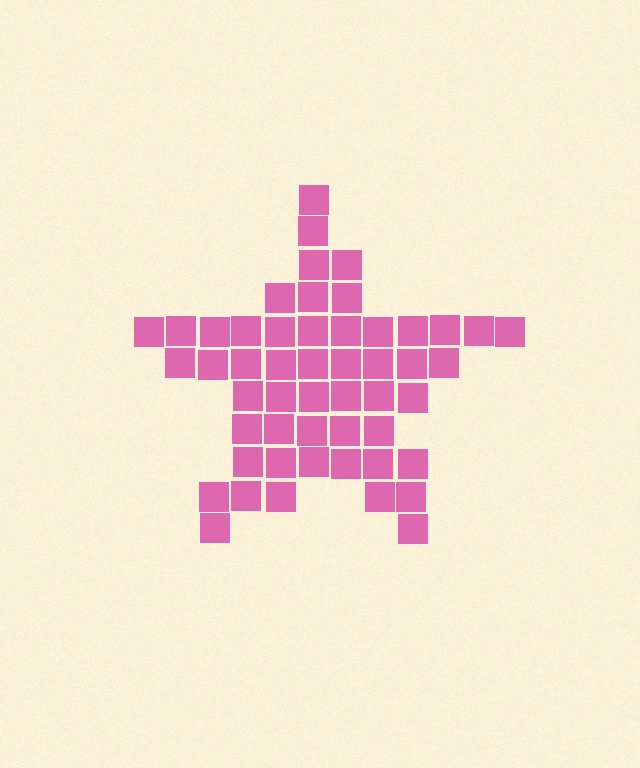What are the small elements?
The small elements are squares.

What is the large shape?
The large shape is a star.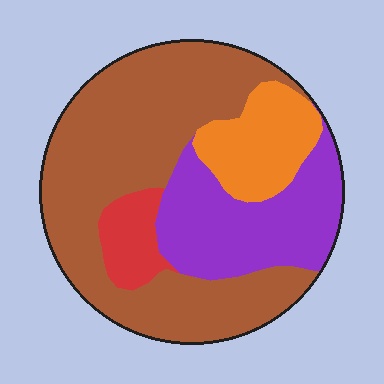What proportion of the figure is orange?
Orange covers roughly 15% of the figure.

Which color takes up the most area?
Brown, at roughly 55%.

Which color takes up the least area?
Red, at roughly 5%.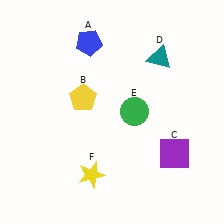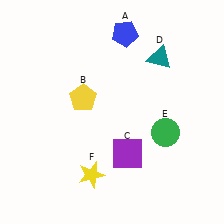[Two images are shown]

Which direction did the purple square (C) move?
The purple square (C) moved left.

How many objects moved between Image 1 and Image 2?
3 objects moved between the two images.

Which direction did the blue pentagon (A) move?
The blue pentagon (A) moved right.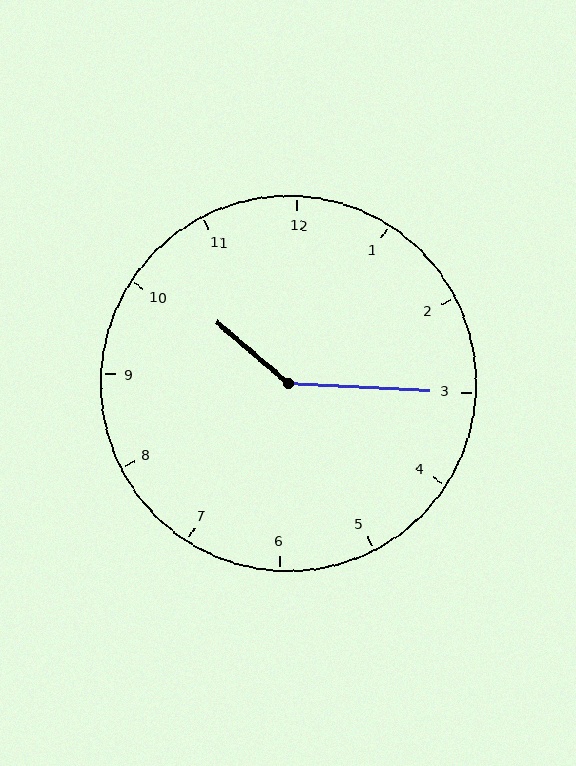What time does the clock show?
10:15.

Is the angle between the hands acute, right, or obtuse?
It is obtuse.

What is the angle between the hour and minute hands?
Approximately 142 degrees.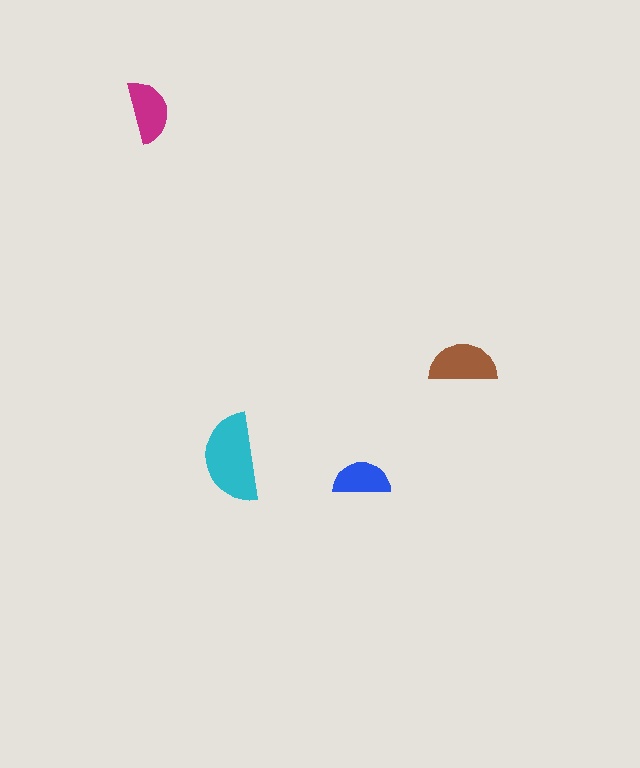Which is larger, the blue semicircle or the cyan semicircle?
The cyan one.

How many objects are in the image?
There are 4 objects in the image.